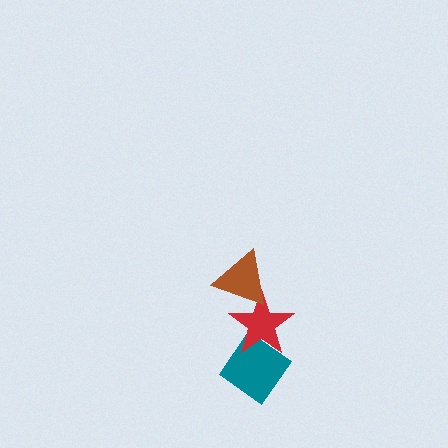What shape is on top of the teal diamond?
The red star is on top of the teal diamond.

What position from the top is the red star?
The red star is 2nd from the top.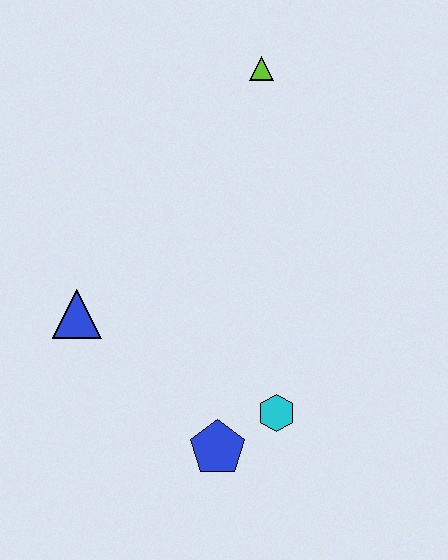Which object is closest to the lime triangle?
The blue triangle is closest to the lime triangle.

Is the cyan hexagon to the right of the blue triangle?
Yes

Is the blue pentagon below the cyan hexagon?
Yes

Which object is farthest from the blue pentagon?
The lime triangle is farthest from the blue pentagon.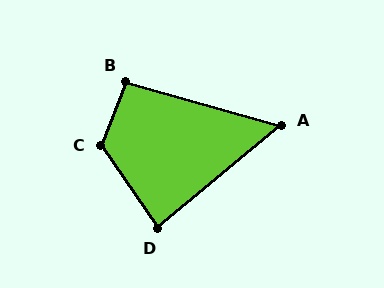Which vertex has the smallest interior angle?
A, at approximately 56 degrees.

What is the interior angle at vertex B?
Approximately 95 degrees (obtuse).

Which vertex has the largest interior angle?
C, at approximately 124 degrees.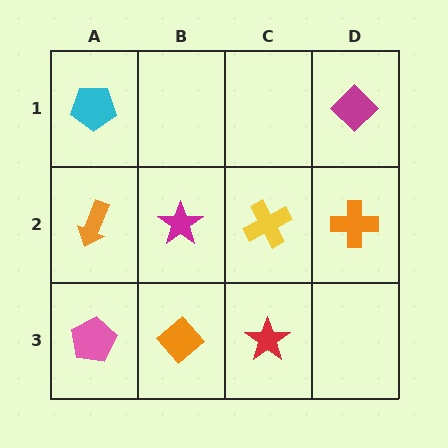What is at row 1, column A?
A cyan pentagon.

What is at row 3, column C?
A red star.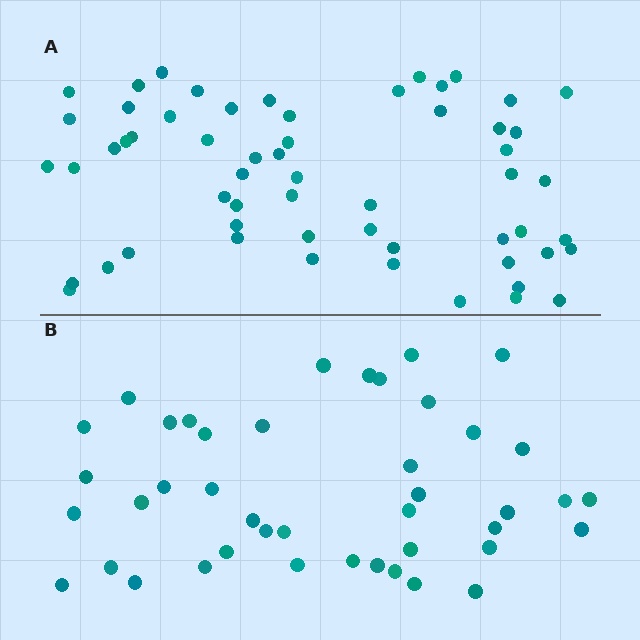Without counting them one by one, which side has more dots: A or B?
Region A (the top region) has more dots.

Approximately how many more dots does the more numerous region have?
Region A has approximately 15 more dots than region B.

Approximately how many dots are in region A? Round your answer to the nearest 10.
About 60 dots. (The exact count is 58, which rounds to 60.)